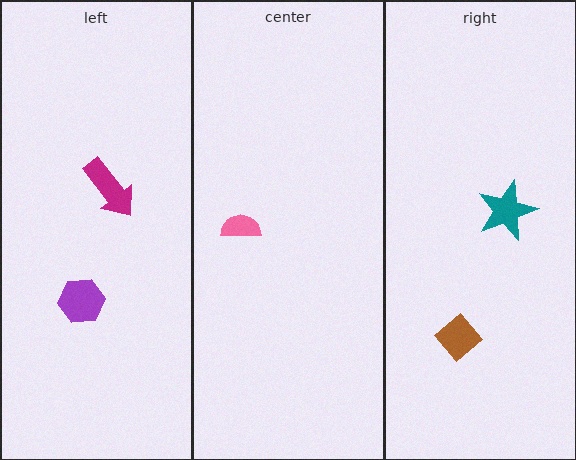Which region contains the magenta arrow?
The left region.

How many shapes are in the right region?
2.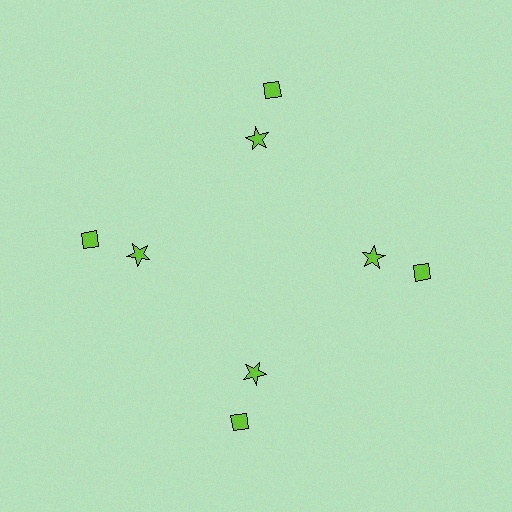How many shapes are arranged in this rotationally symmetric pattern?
There are 8 shapes, arranged in 4 groups of 2.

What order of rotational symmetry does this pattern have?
This pattern has 4-fold rotational symmetry.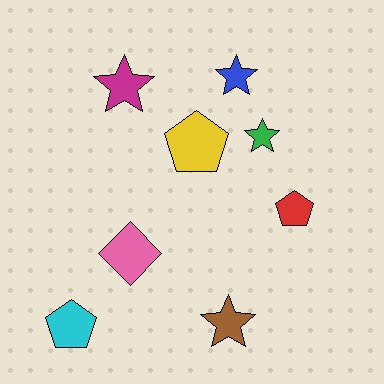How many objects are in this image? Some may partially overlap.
There are 8 objects.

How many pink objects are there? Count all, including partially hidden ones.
There is 1 pink object.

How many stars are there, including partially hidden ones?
There are 4 stars.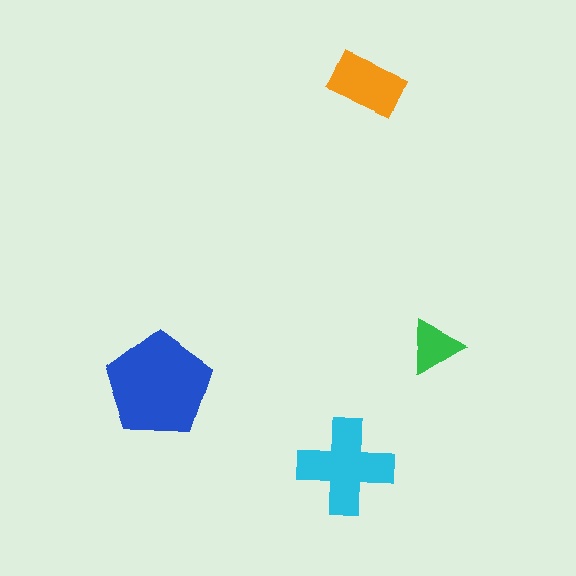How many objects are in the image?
There are 4 objects in the image.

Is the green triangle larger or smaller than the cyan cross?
Smaller.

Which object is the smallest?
The green triangle.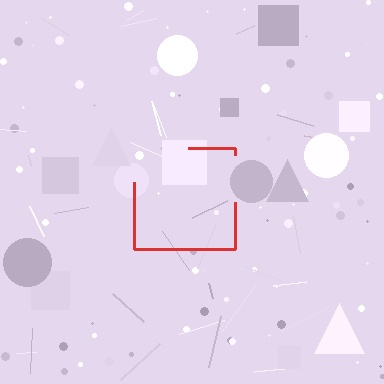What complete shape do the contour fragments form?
The contour fragments form a square.